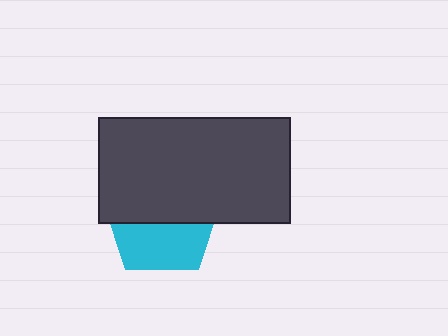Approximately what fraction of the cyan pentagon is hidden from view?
Roughly 57% of the cyan pentagon is hidden behind the dark gray rectangle.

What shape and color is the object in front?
The object in front is a dark gray rectangle.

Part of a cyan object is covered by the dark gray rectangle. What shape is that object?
It is a pentagon.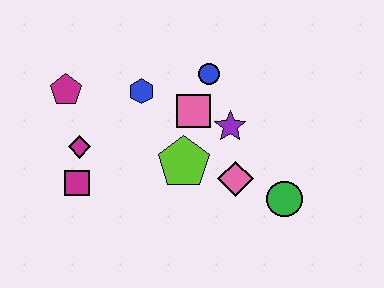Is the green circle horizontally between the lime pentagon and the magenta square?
No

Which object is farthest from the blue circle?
The magenta square is farthest from the blue circle.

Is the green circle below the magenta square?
Yes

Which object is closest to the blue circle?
The pink square is closest to the blue circle.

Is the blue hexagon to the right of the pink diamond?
No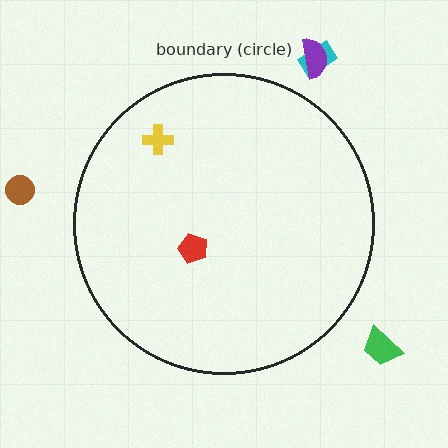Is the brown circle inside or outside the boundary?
Outside.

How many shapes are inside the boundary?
2 inside, 4 outside.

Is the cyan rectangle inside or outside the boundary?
Outside.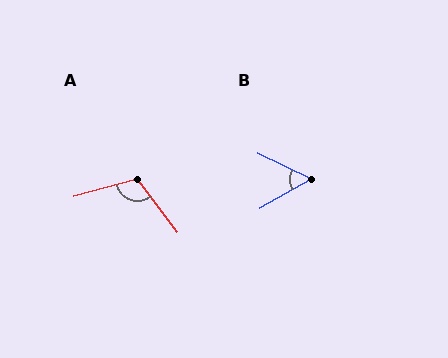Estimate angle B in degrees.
Approximately 55 degrees.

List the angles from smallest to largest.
B (55°), A (112°).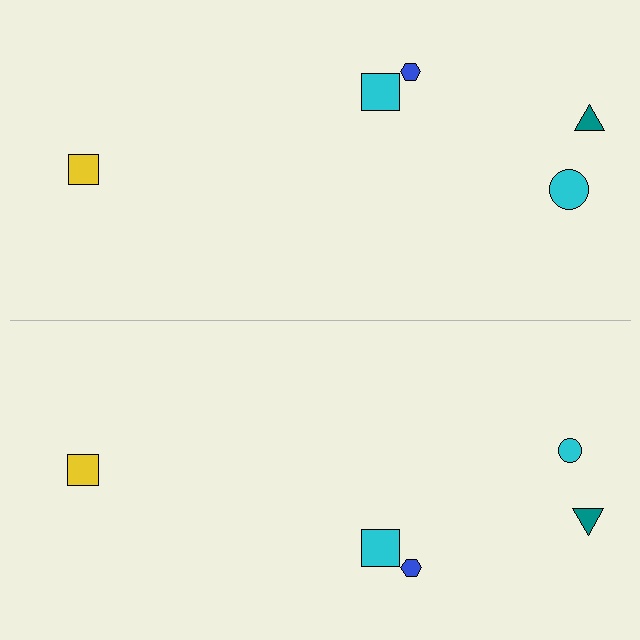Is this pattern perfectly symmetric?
No, the pattern is not perfectly symmetric. The cyan circle on the bottom side has a different size than its mirror counterpart.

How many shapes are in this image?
There are 10 shapes in this image.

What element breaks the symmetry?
The cyan circle on the bottom side has a different size than its mirror counterpart.